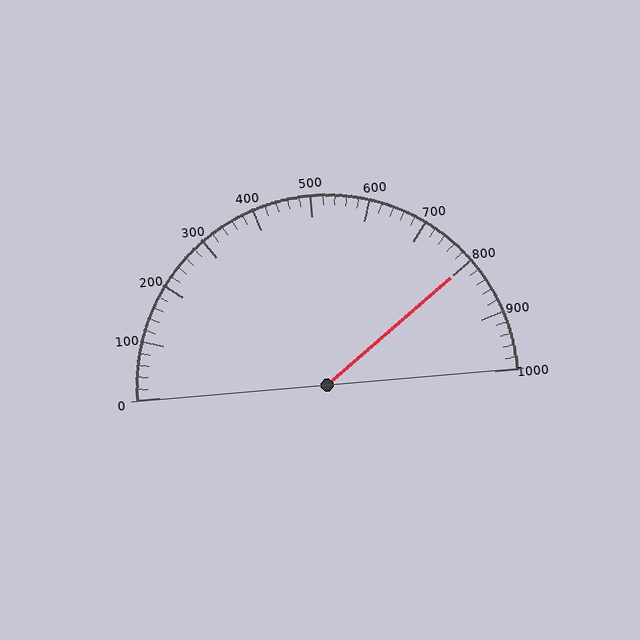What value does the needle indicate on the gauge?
The needle indicates approximately 800.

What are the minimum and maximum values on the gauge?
The gauge ranges from 0 to 1000.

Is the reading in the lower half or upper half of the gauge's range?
The reading is in the upper half of the range (0 to 1000).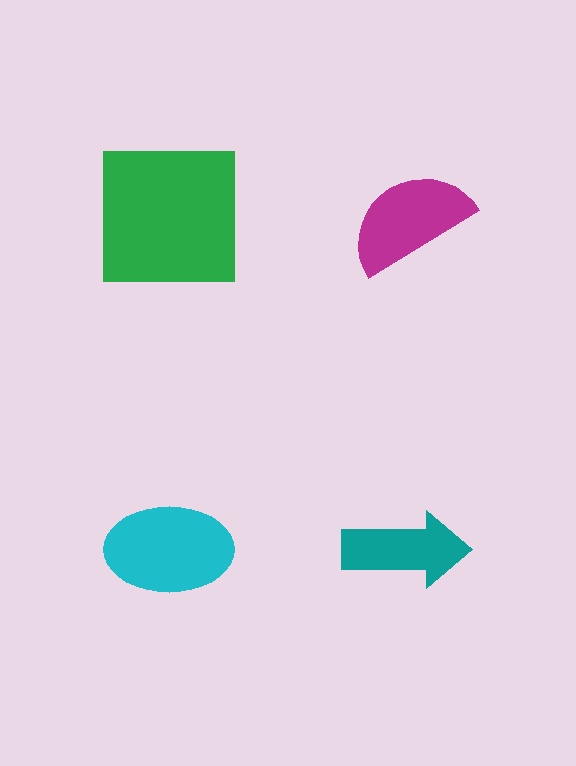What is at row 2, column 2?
A teal arrow.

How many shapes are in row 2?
2 shapes.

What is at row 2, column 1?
A cyan ellipse.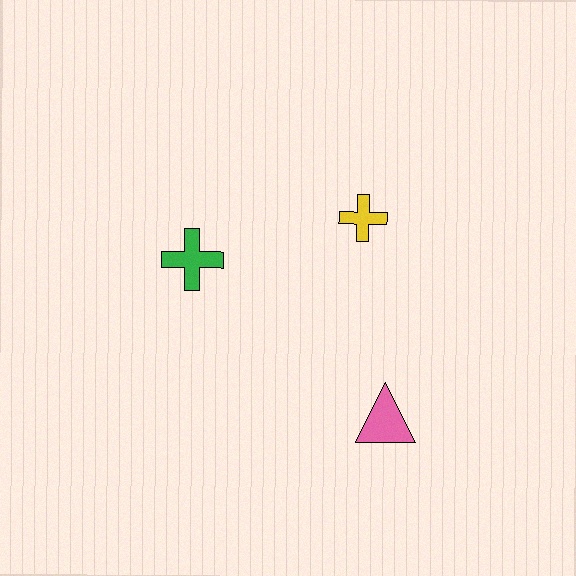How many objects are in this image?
There are 3 objects.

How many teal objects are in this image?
There are no teal objects.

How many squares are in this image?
There are no squares.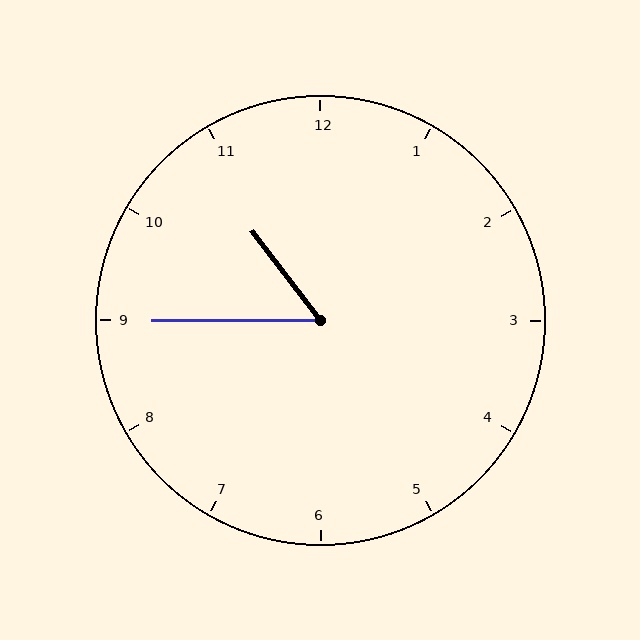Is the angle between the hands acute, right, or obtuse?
It is acute.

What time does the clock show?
10:45.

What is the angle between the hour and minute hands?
Approximately 52 degrees.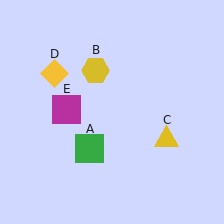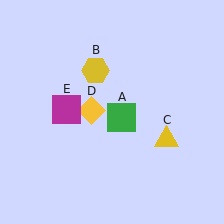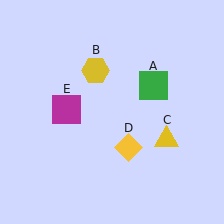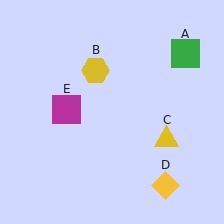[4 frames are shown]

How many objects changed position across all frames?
2 objects changed position: green square (object A), yellow diamond (object D).